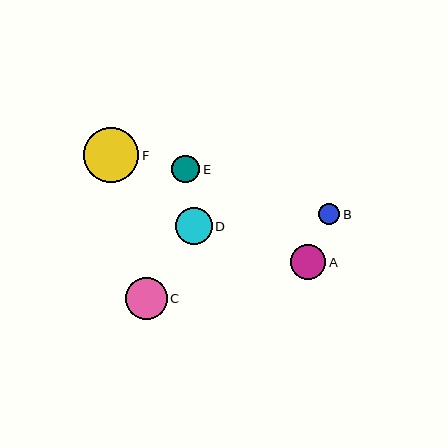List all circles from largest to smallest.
From largest to smallest: F, C, D, A, E, B.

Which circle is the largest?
Circle F is the largest with a size of approximately 56 pixels.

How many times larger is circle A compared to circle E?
Circle A is approximately 1.3 times the size of circle E.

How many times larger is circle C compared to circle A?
Circle C is approximately 1.2 times the size of circle A.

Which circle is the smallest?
Circle B is the smallest with a size of approximately 21 pixels.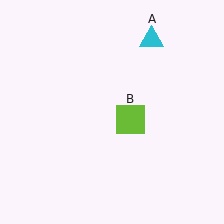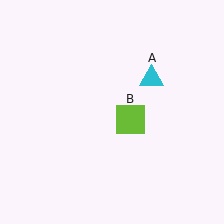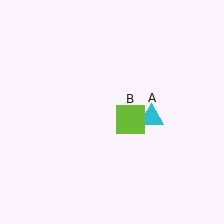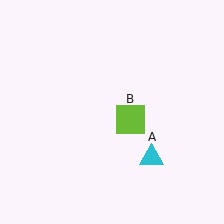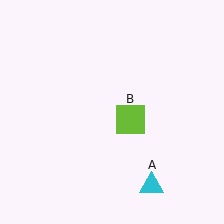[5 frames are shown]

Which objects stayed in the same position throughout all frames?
Lime square (object B) remained stationary.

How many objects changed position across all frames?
1 object changed position: cyan triangle (object A).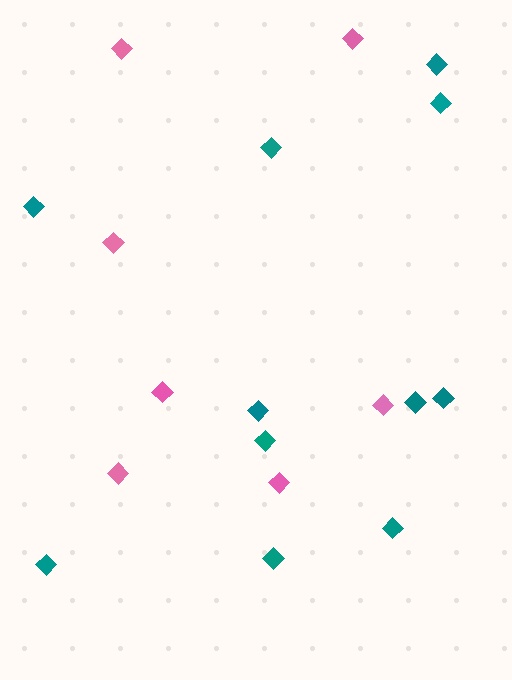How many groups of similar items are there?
There are 2 groups: one group of teal diamonds (11) and one group of pink diamonds (7).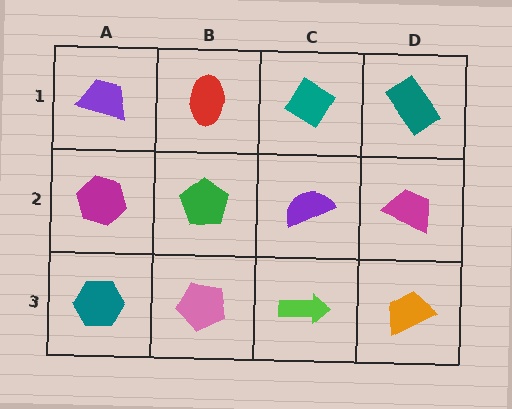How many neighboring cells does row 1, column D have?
2.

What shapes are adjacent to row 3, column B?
A green pentagon (row 2, column B), a teal hexagon (row 3, column A), a lime arrow (row 3, column C).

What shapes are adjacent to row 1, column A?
A magenta hexagon (row 2, column A), a red ellipse (row 1, column B).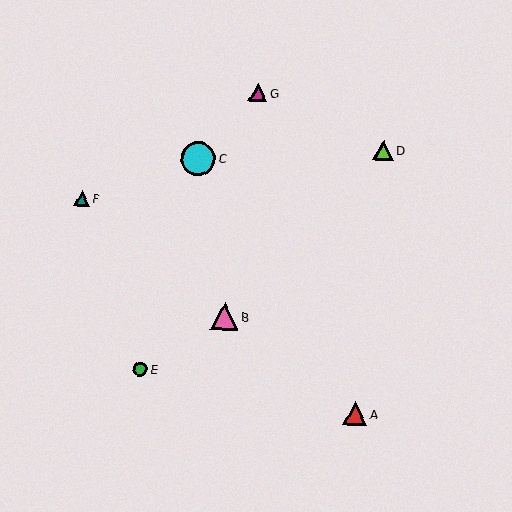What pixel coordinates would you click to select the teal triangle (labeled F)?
Click at (82, 199) to select the teal triangle F.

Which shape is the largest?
The cyan circle (labeled C) is the largest.